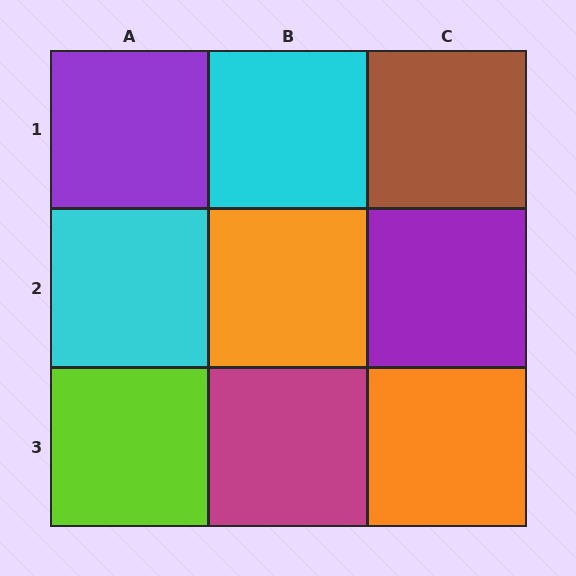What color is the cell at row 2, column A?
Cyan.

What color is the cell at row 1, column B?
Cyan.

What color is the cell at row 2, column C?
Purple.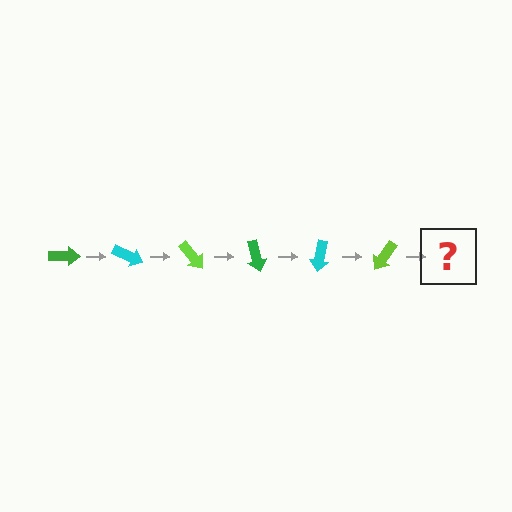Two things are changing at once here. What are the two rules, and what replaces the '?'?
The two rules are that it rotates 25 degrees each step and the color cycles through green, cyan, and lime. The '?' should be a green arrow, rotated 150 degrees from the start.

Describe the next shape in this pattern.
It should be a green arrow, rotated 150 degrees from the start.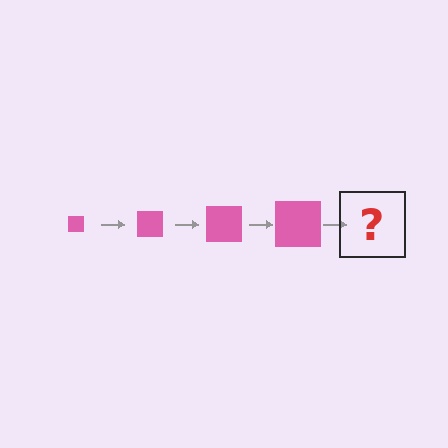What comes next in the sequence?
The next element should be a pink square, larger than the previous one.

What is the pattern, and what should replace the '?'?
The pattern is that the square gets progressively larger each step. The '?' should be a pink square, larger than the previous one.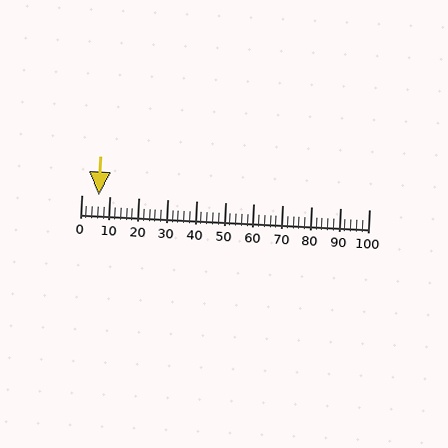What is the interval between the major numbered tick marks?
The major tick marks are spaced 10 units apart.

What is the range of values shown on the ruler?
The ruler shows values from 0 to 100.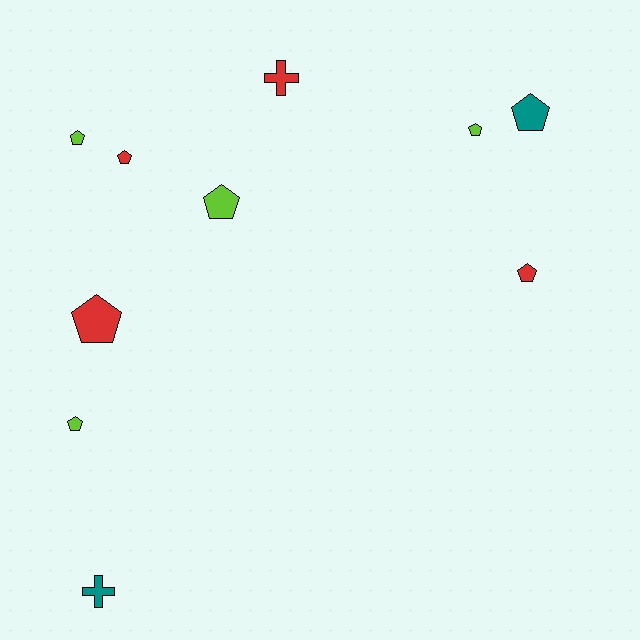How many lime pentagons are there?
There are 4 lime pentagons.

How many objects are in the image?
There are 10 objects.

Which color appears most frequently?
Lime, with 4 objects.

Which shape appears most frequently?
Pentagon, with 8 objects.